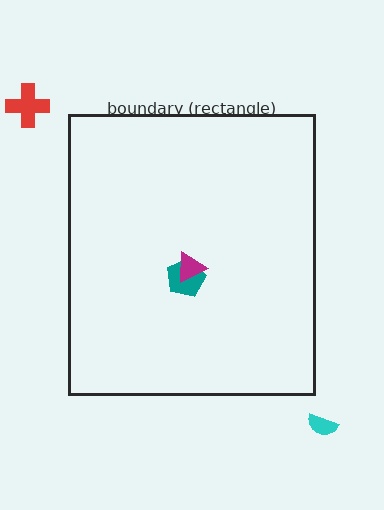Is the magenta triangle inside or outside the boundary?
Inside.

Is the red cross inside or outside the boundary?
Outside.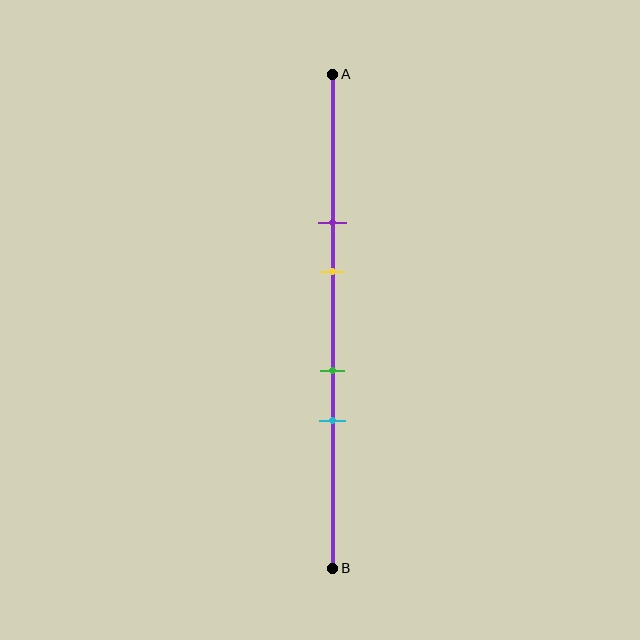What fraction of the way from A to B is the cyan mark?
The cyan mark is approximately 70% (0.7) of the way from A to B.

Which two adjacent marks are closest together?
The green and cyan marks are the closest adjacent pair.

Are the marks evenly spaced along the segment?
No, the marks are not evenly spaced.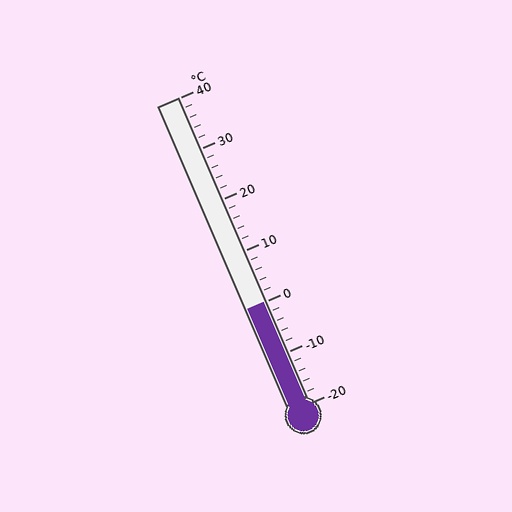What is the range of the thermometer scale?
The thermometer scale ranges from -20°C to 40°C.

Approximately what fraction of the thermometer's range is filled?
The thermometer is filled to approximately 35% of its range.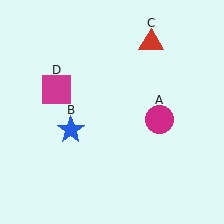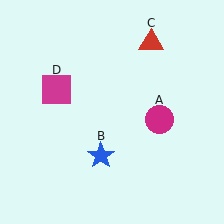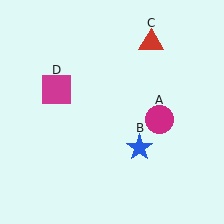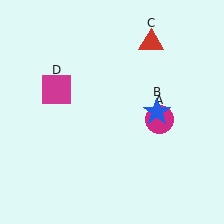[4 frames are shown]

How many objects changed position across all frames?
1 object changed position: blue star (object B).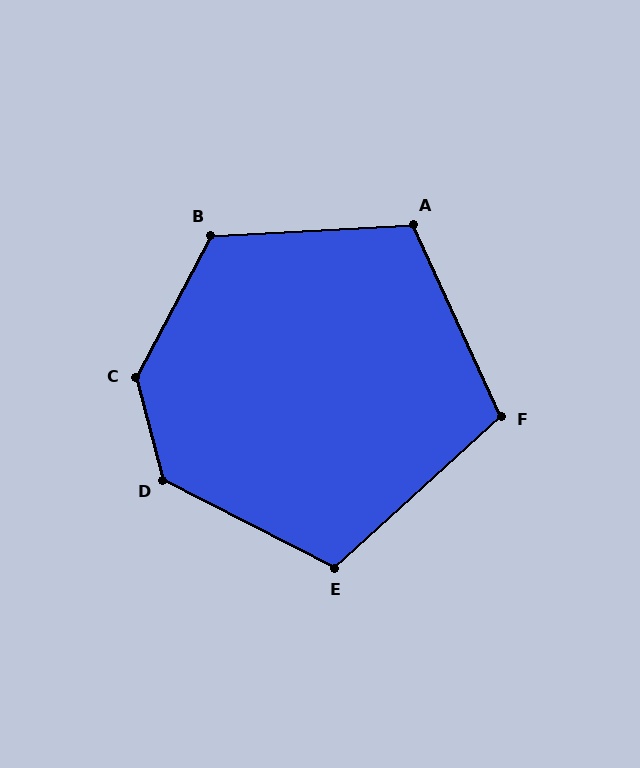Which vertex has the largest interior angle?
C, at approximately 137 degrees.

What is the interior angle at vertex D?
Approximately 132 degrees (obtuse).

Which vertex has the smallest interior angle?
F, at approximately 107 degrees.